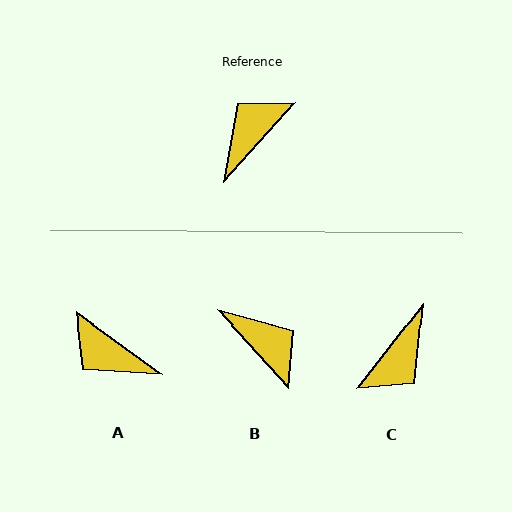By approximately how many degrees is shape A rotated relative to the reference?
Approximately 96 degrees counter-clockwise.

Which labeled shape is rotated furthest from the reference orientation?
C, about 176 degrees away.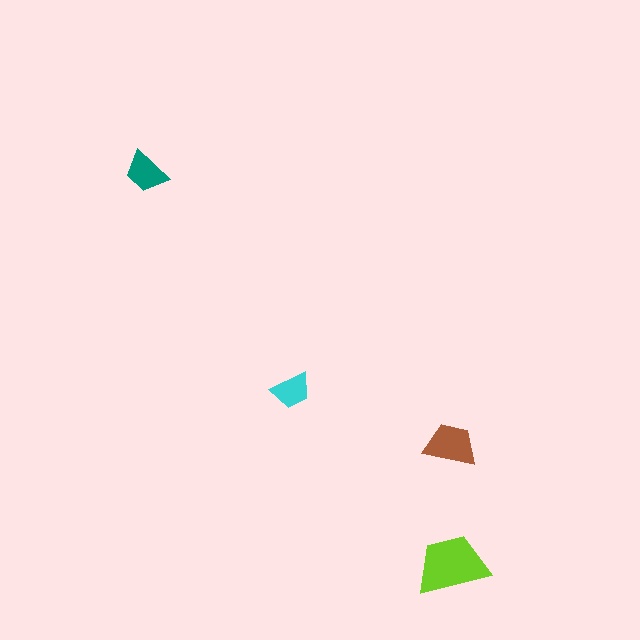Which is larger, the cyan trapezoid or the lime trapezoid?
The lime one.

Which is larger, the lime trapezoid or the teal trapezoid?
The lime one.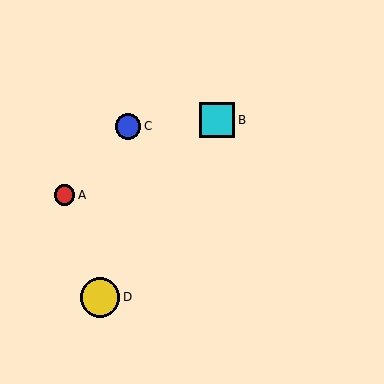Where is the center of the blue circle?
The center of the blue circle is at (128, 126).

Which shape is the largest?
The yellow circle (labeled D) is the largest.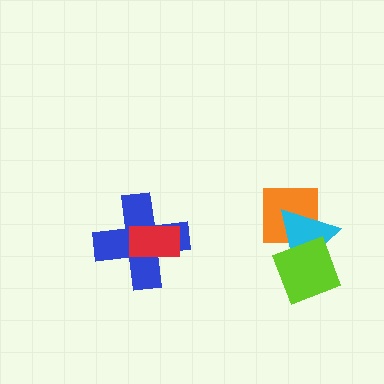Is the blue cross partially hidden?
Yes, it is partially covered by another shape.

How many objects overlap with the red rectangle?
1 object overlaps with the red rectangle.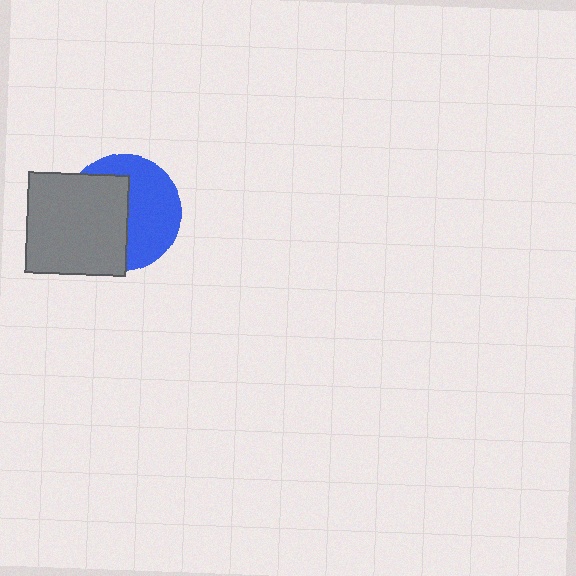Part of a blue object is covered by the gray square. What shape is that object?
It is a circle.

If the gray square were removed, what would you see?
You would see the complete blue circle.